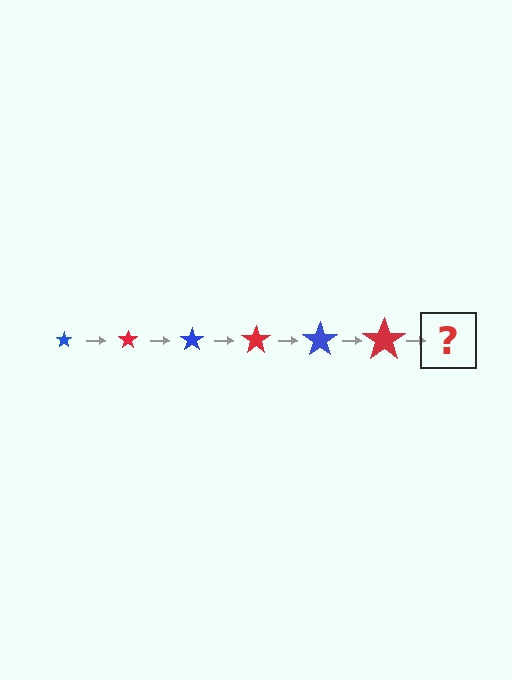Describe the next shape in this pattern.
It should be a blue star, larger than the previous one.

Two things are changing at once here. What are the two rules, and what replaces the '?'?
The two rules are that the star grows larger each step and the color cycles through blue and red. The '?' should be a blue star, larger than the previous one.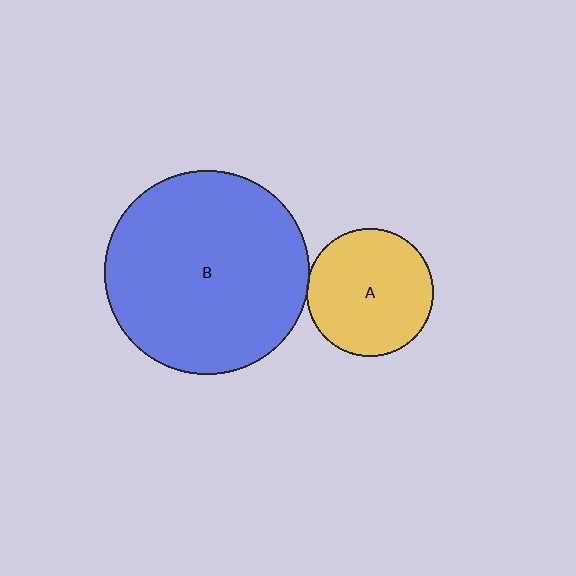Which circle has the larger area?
Circle B (blue).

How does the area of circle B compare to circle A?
Approximately 2.6 times.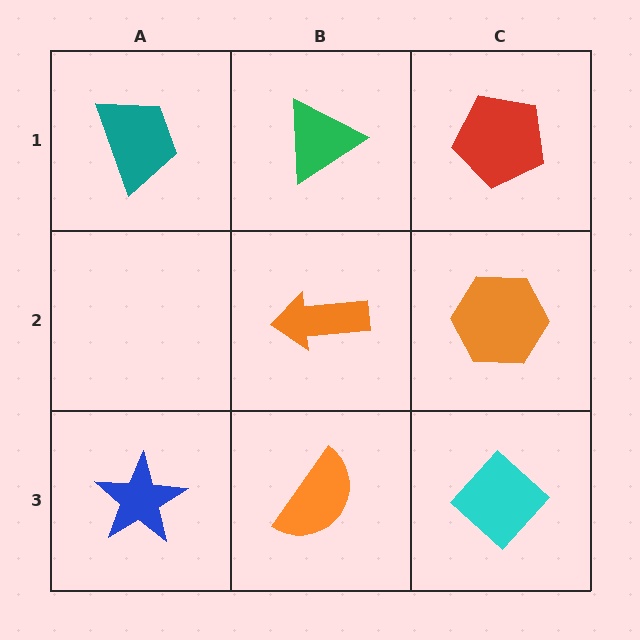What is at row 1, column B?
A green triangle.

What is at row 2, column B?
An orange arrow.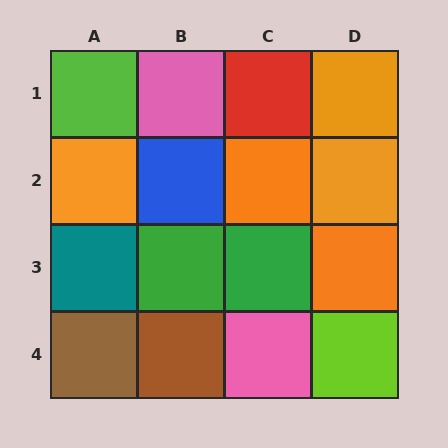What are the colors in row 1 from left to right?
Lime, pink, red, orange.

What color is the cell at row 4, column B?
Brown.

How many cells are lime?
2 cells are lime.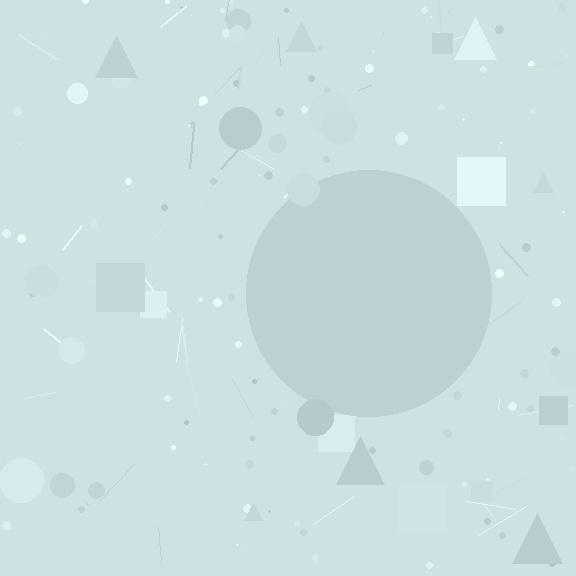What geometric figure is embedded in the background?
A circle is embedded in the background.